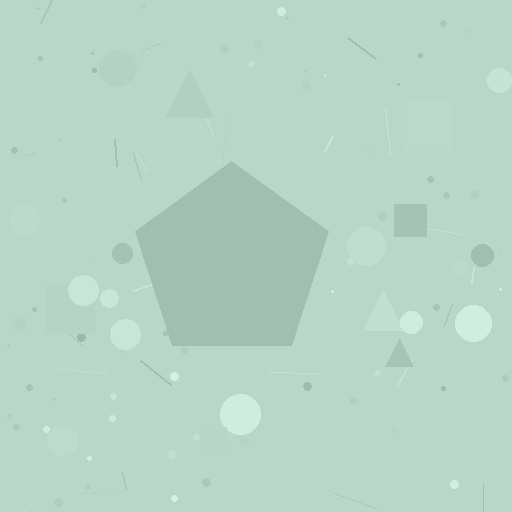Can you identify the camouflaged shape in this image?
The camouflaged shape is a pentagon.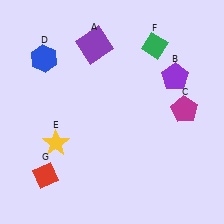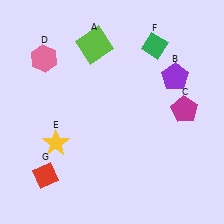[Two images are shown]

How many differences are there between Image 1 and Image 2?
There are 2 differences between the two images.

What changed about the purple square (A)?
In Image 1, A is purple. In Image 2, it changed to lime.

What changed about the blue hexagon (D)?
In Image 1, D is blue. In Image 2, it changed to pink.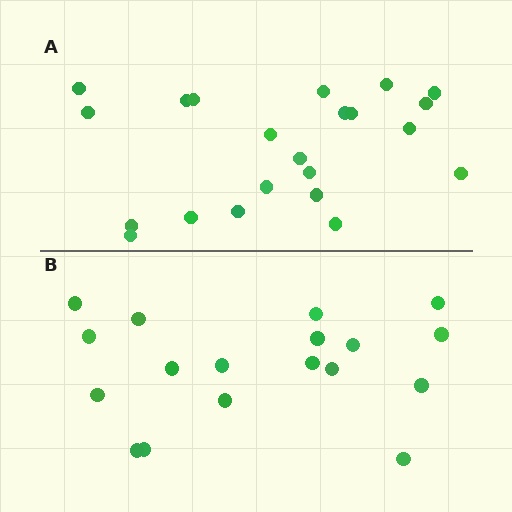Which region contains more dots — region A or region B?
Region A (the top region) has more dots.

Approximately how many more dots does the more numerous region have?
Region A has about 4 more dots than region B.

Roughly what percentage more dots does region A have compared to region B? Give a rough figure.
About 20% more.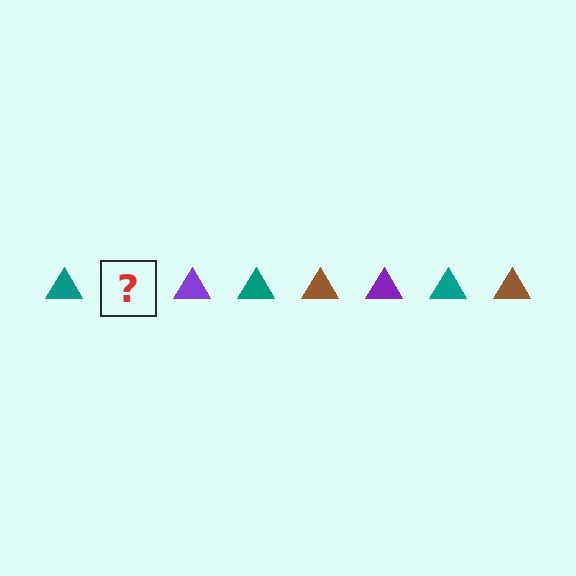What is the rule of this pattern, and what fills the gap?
The rule is that the pattern cycles through teal, brown, purple triangles. The gap should be filled with a brown triangle.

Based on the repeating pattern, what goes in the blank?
The blank should be a brown triangle.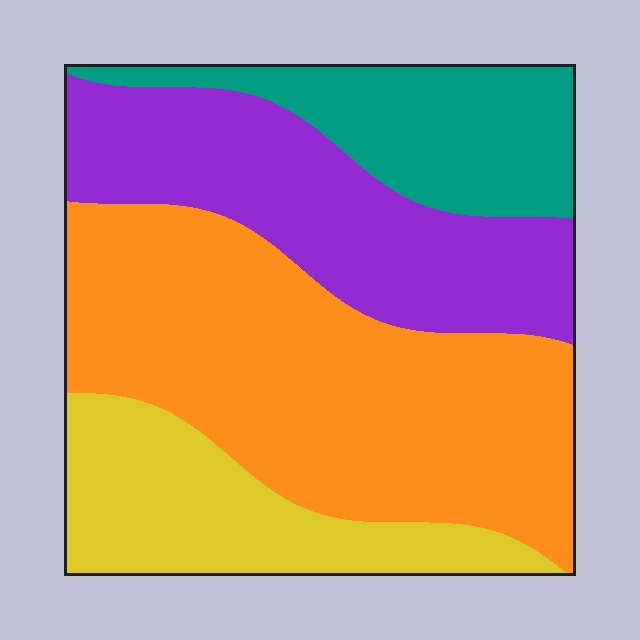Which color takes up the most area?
Orange, at roughly 40%.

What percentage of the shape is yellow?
Yellow covers 18% of the shape.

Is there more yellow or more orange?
Orange.